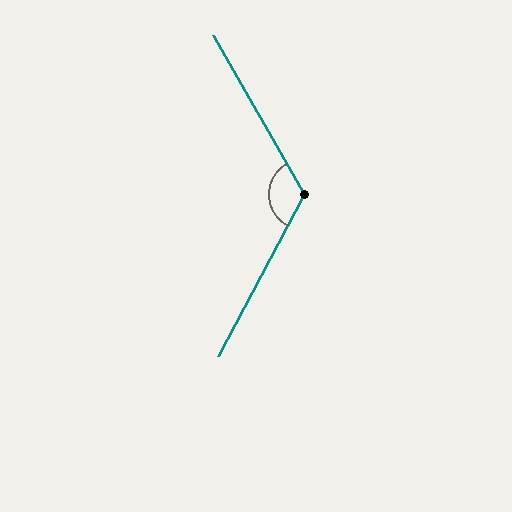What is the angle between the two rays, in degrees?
Approximately 122 degrees.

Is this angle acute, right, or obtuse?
It is obtuse.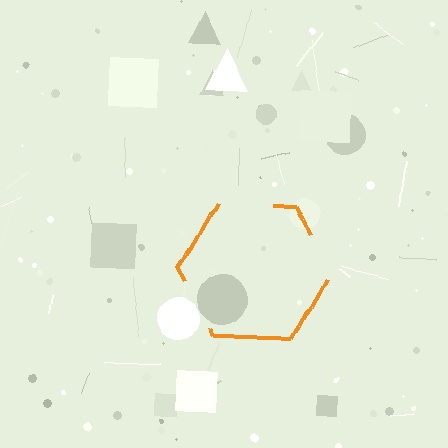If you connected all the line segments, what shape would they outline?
They would outline a hexagon.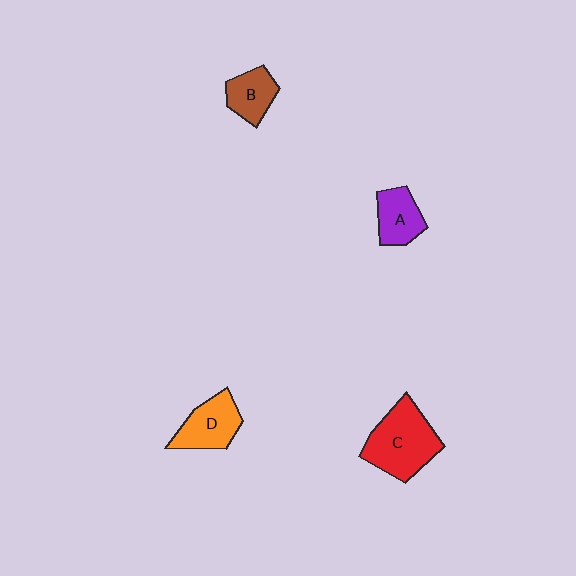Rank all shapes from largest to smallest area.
From largest to smallest: C (red), D (orange), A (purple), B (brown).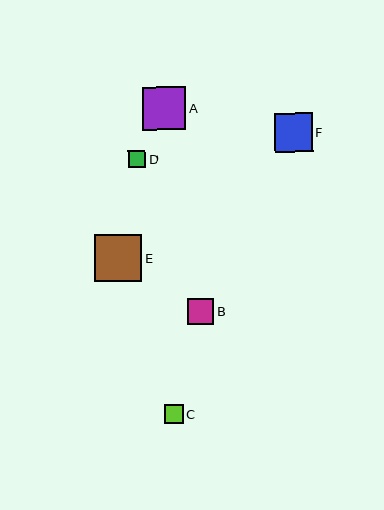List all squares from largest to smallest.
From largest to smallest: E, A, F, B, C, D.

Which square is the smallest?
Square D is the smallest with a size of approximately 17 pixels.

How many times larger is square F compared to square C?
Square F is approximately 2.0 times the size of square C.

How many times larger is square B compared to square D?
Square B is approximately 1.6 times the size of square D.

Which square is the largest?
Square E is the largest with a size of approximately 47 pixels.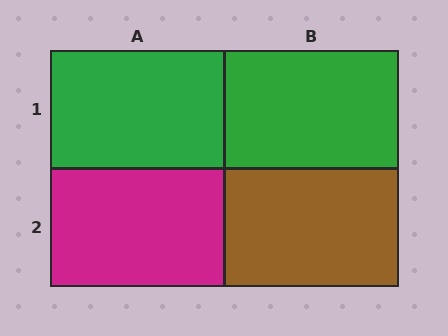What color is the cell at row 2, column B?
Brown.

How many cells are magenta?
1 cell is magenta.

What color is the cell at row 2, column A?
Magenta.